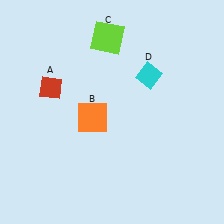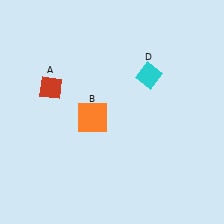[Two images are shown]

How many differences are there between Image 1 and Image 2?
There is 1 difference between the two images.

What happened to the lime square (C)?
The lime square (C) was removed in Image 2. It was in the top-left area of Image 1.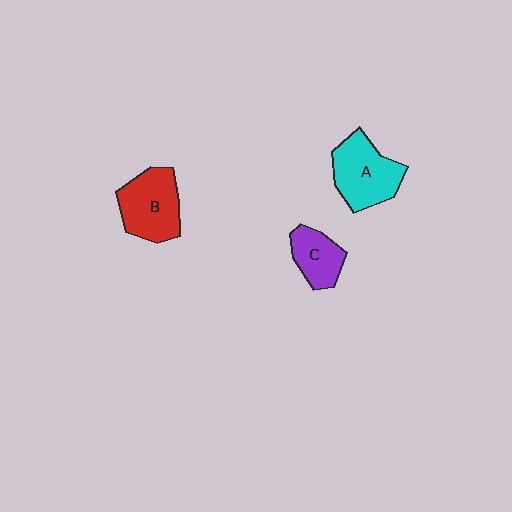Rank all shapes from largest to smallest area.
From largest to smallest: A (cyan), B (red), C (purple).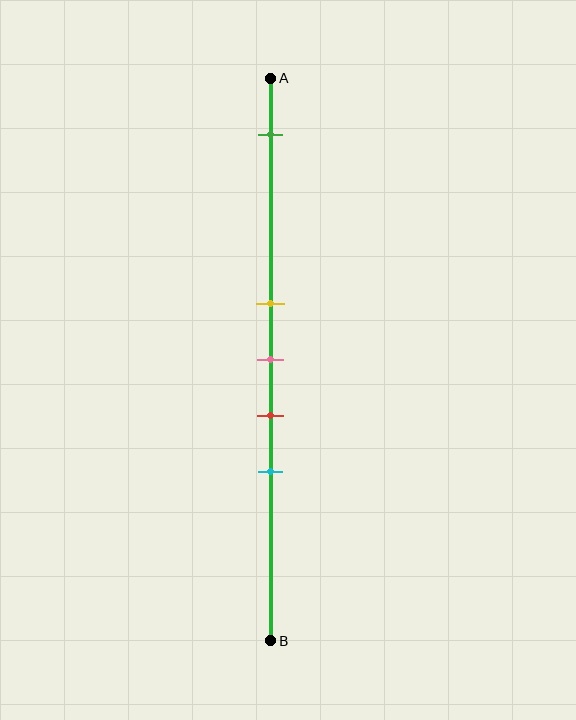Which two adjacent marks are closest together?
The yellow and pink marks are the closest adjacent pair.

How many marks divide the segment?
There are 5 marks dividing the segment.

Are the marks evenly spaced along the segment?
No, the marks are not evenly spaced.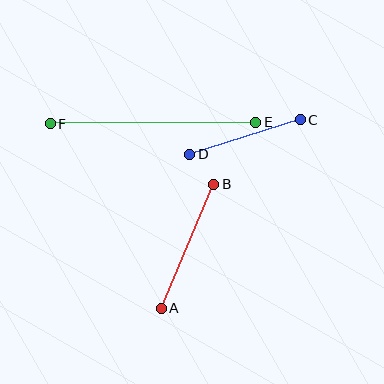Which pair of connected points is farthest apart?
Points E and F are farthest apart.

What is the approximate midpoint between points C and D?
The midpoint is at approximately (245, 137) pixels.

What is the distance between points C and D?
The distance is approximately 116 pixels.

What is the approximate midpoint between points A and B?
The midpoint is at approximately (187, 246) pixels.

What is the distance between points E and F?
The distance is approximately 206 pixels.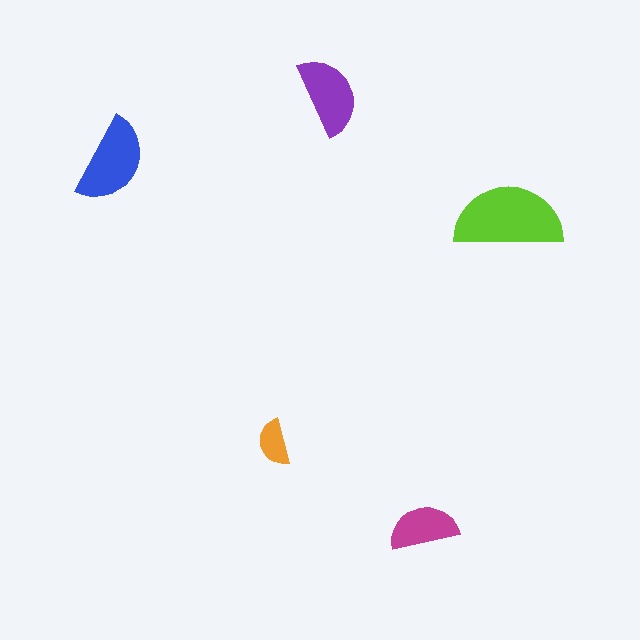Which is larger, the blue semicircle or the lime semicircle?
The lime one.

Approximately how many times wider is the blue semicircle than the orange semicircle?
About 2 times wider.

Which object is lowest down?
The magenta semicircle is bottommost.